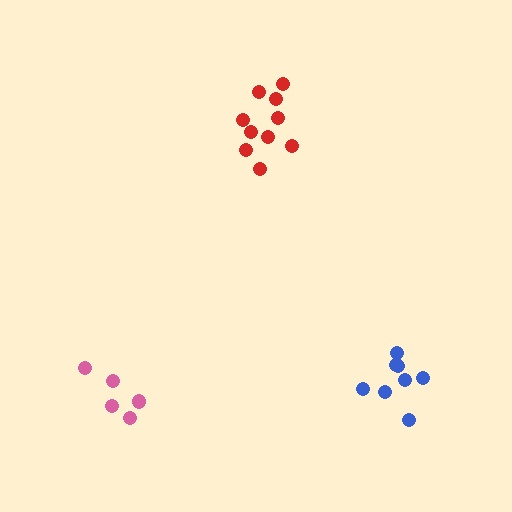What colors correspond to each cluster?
The clusters are colored: pink, blue, red.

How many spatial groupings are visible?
There are 3 spatial groupings.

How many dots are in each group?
Group 1: 5 dots, Group 2: 8 dots, Group 3: 10 dots (23 total).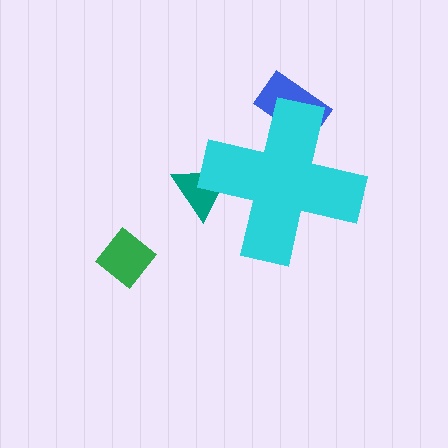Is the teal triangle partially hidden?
Yes, the teal triangle is partially hidden behind the cyan cross.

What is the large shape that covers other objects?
A cyan cross.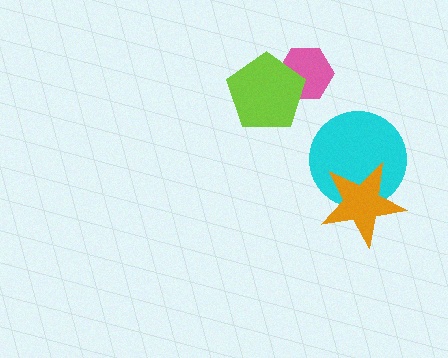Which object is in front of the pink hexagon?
The lime pentagon is in front of the pink hexagon.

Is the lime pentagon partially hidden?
No, no other shape covers it.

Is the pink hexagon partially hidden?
Yes, it is partially covered by another shape.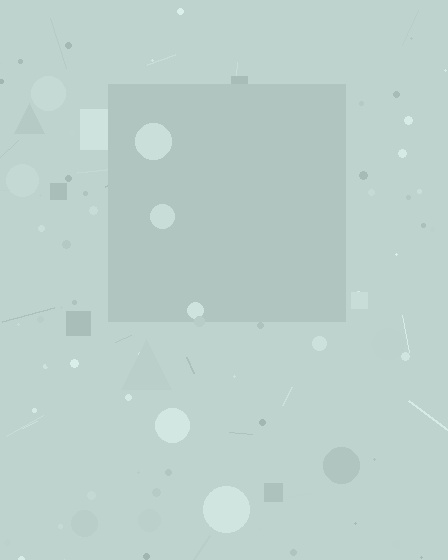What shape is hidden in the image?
A square is hidden in the image.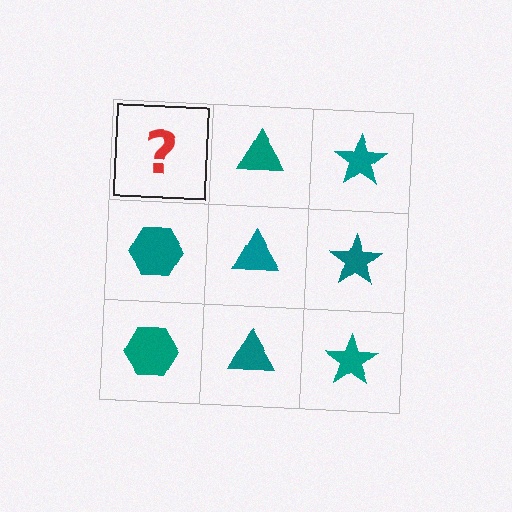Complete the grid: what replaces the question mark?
The question mark should be replaced with a teal hexagon.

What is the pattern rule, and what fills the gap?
The rule is that each column has a consistent shape. The gap should be filled with a teal hexagon.